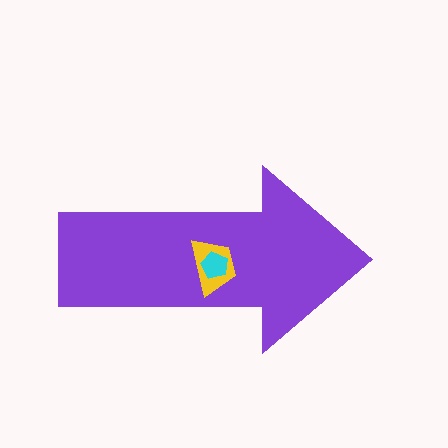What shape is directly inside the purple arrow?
The yellow trapezoid.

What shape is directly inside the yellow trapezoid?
The cyan pentagon.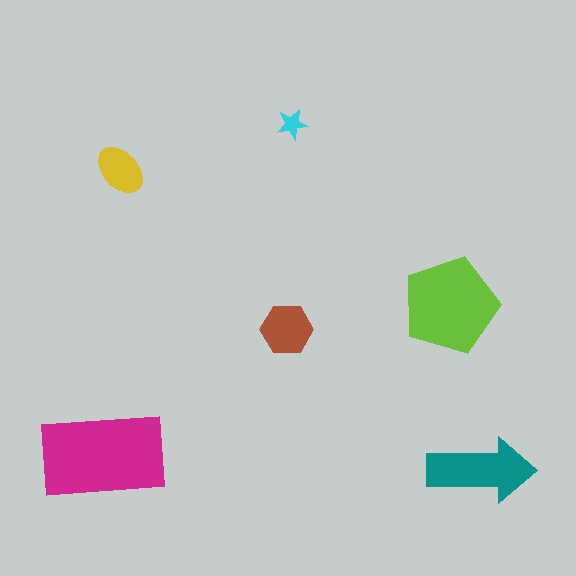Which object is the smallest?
The cyan star.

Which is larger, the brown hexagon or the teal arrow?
The teal arrow.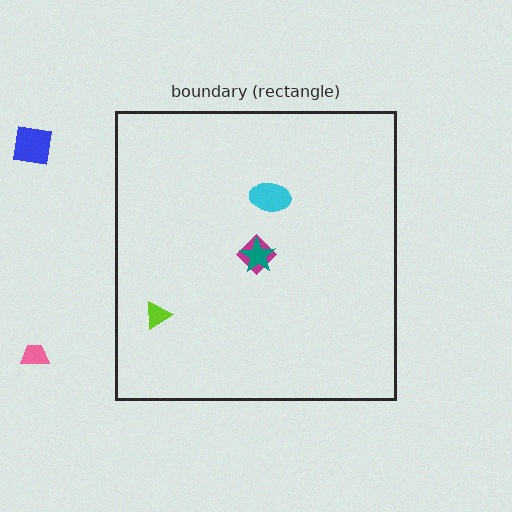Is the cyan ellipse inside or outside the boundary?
Inside.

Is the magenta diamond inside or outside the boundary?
Inside.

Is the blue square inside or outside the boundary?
Outside.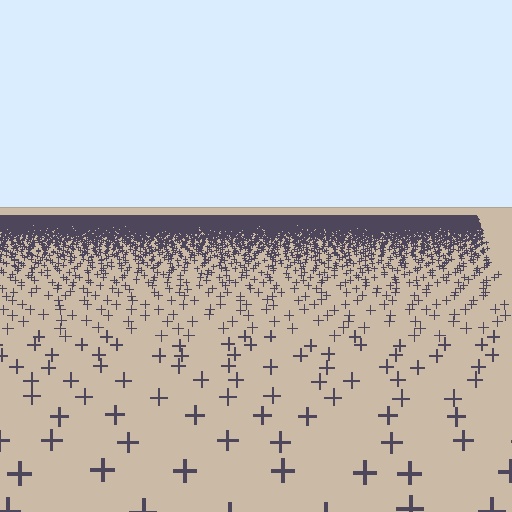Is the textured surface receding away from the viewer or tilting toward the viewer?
The surface is receding away from the viewer. Texture elements get smaller and denser toward the top.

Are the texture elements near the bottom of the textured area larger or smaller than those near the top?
Larger. Near the bottom, elements are closer to the viewer and appear at a bigger on-screen size.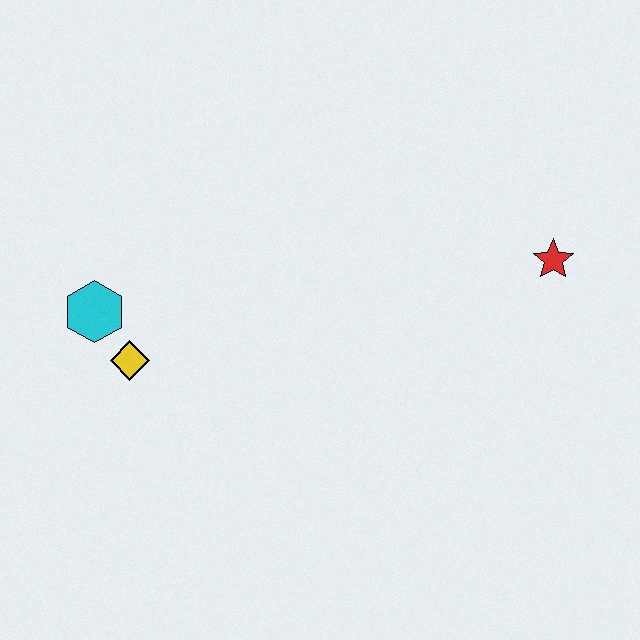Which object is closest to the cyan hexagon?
The yellow diamond is closest to the cyan hexagon.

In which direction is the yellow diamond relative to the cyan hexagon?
The yellow diamond is below the cyan hexagon.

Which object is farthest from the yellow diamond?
The red star is farthest from the yellow diamond.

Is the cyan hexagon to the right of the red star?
No